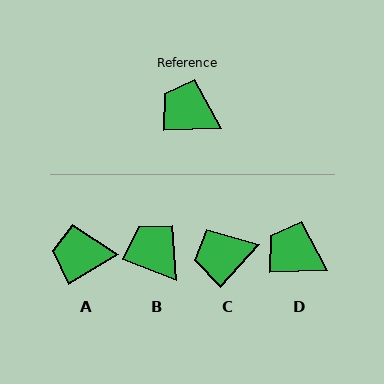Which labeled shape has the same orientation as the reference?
D.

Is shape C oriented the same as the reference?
No, it is off by about 45 degrees.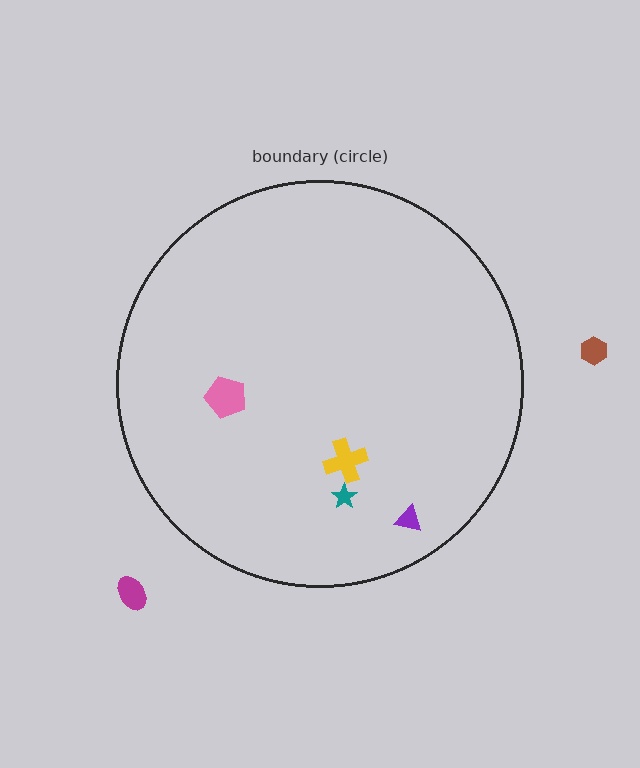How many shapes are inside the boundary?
4 inside, 2 outside.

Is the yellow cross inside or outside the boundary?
Inside.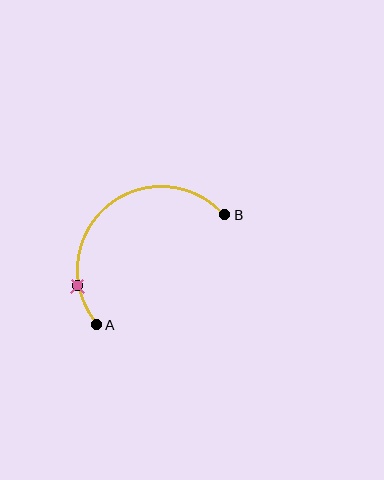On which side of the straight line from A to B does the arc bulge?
The arc bulges above and to the left of the straight line connecting A and B.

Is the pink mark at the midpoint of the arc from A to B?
No. The pink mark lies on the arc but is closer to endpoint A. The arc midpoint would be at the point on the curve equidistant along the arc from both A and B.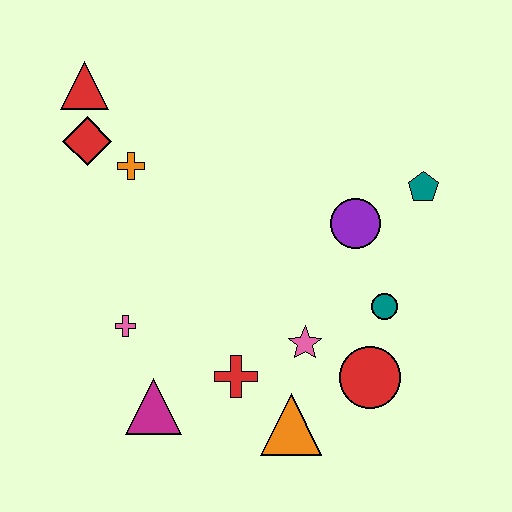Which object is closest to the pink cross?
The magenta triangle is closest to the pink cross.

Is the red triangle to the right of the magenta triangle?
No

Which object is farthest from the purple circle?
The red triangle is farthest from the purple circle.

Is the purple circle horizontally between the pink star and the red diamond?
No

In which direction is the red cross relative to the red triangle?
The red cross is below the red triangle.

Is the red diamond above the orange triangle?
Yes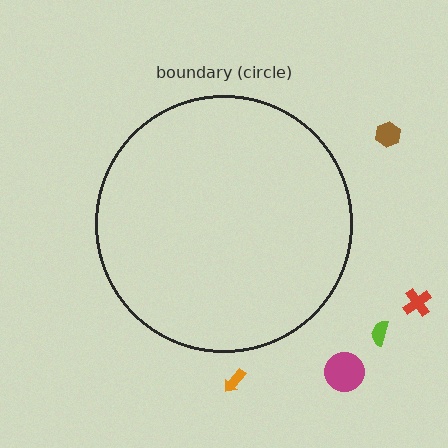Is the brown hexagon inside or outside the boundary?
Outside.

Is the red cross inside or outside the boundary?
Outside.